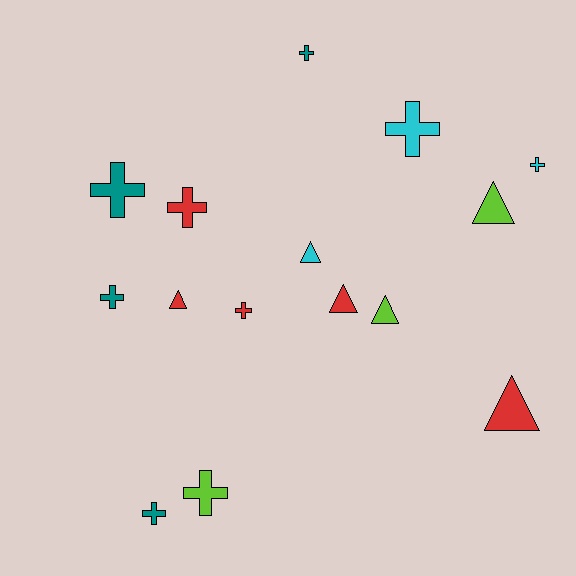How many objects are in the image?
There are 15 objects.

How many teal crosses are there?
There are 4 teal crosses.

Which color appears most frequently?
Red, with 5 objects.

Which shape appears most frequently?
Cross, with 9 objects.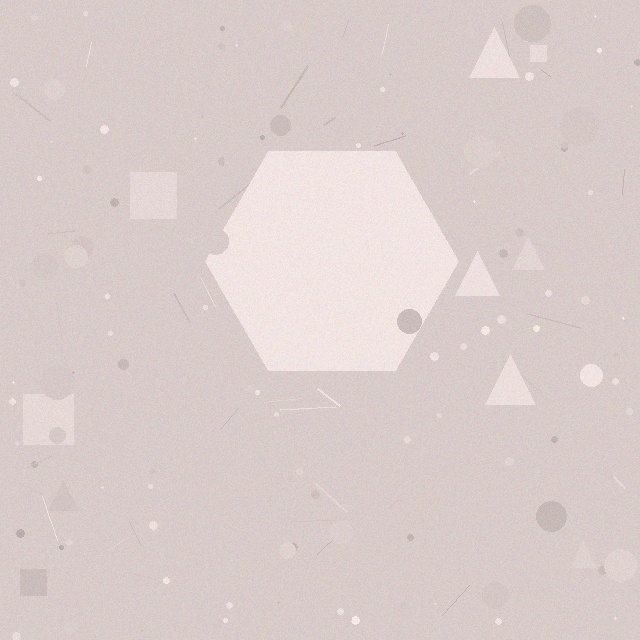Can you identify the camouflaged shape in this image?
The camouflaged shape is a hexagon.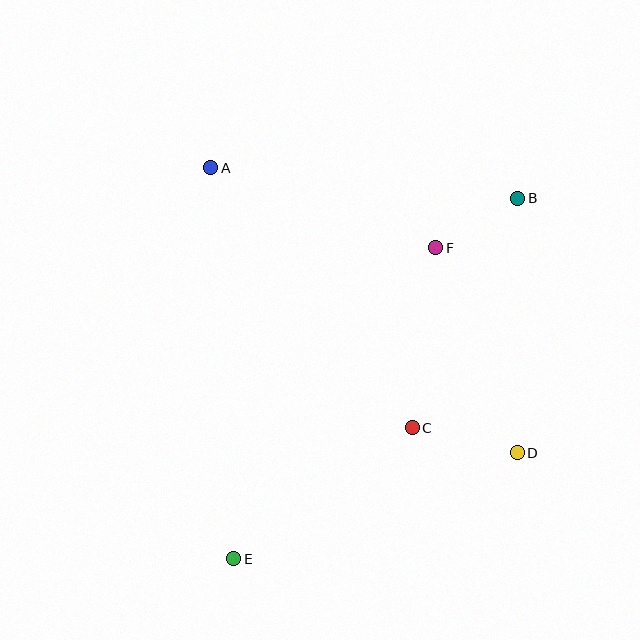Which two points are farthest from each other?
Points B and E are farthest from each other.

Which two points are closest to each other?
Points B and F are closest to each other.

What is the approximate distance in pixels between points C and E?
The distance between C and E is approximately 221 pixels.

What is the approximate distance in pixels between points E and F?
The distance between E and F is approximately 371 pixels.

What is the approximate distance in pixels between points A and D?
The distance between A and D is approximately 418 pixels.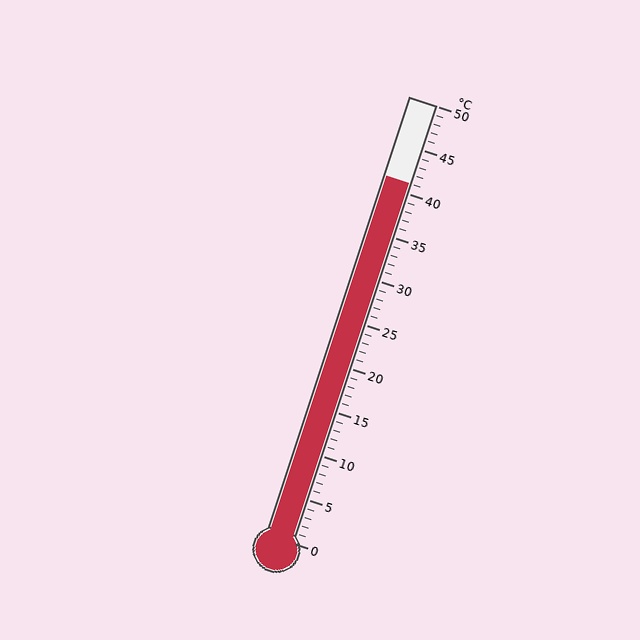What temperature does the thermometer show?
The thermometer shows approximately 41°C.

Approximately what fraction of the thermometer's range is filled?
The thermometer is filled to approximately 80% of its range.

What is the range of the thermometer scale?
The thermometer scale ranges from 0°C to 50°C.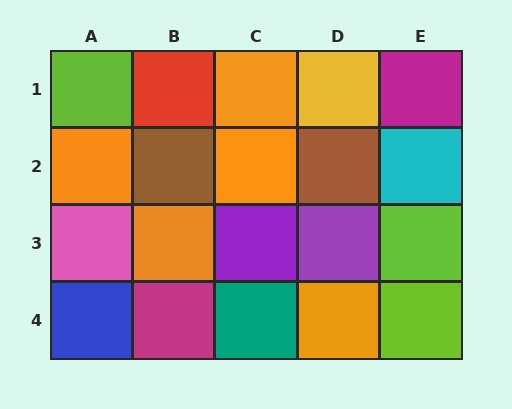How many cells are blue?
1 cell is blue.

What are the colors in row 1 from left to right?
Lime, red, orange, yellow, magenta.